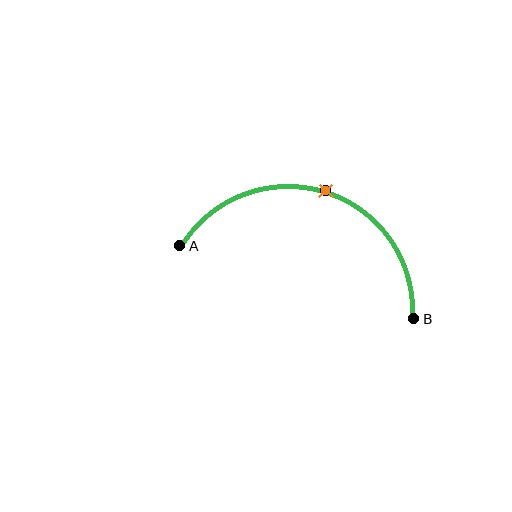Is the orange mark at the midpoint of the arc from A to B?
Yes. The orange mark lies on the arc at equal arc-length from both A and B — it is the arc midpoint.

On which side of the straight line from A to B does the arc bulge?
The arc bulges above the straight line connecting A and B.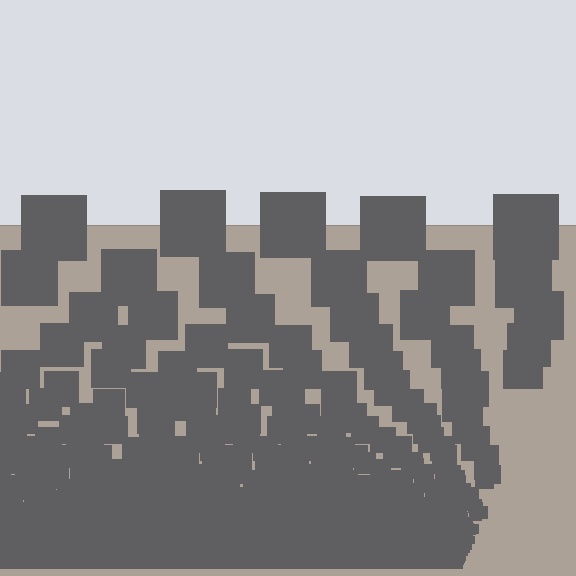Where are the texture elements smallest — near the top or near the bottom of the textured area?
Near the bottom.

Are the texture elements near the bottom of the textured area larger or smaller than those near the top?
Smaller. The gradient is inverted — elements near the bottom are smaller and denser.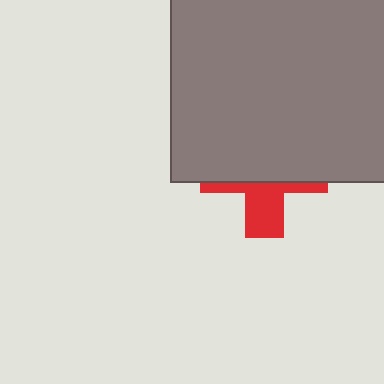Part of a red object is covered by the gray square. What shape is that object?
It is a cross.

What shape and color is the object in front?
The object in front is a gray square.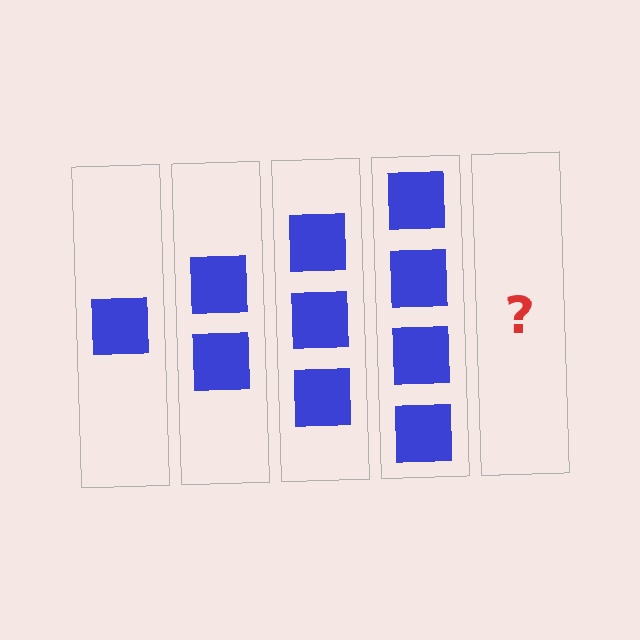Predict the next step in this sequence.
The next step is 5 squares.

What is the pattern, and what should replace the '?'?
The pattern is that each step adds one more square. The '?' should be 5 squares.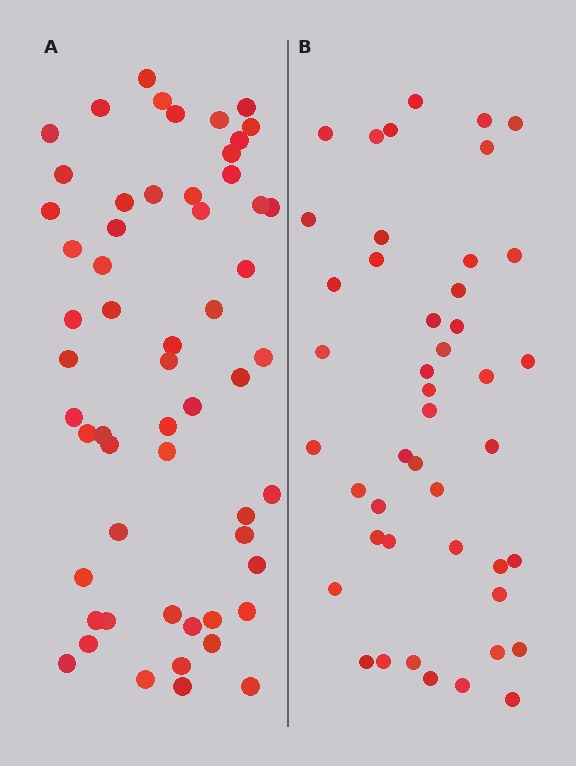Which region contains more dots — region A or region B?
Region A (the left region) has more dots.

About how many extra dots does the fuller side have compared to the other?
Region A has roughly 12 or so more dots than region B.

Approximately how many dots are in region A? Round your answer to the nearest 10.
About 60 dots. (The exact count is 57, which rounds to 60.)